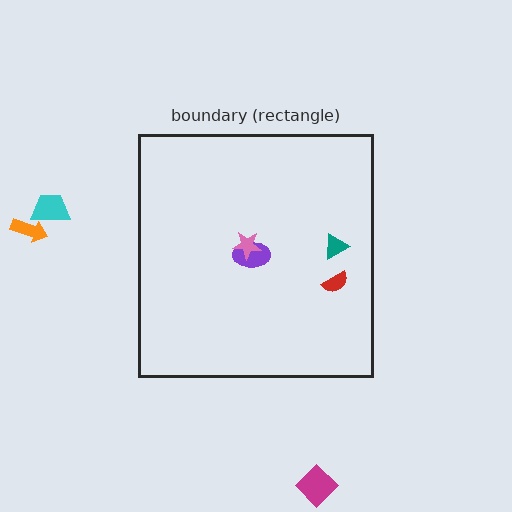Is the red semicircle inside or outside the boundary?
Inside.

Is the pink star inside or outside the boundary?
Inside.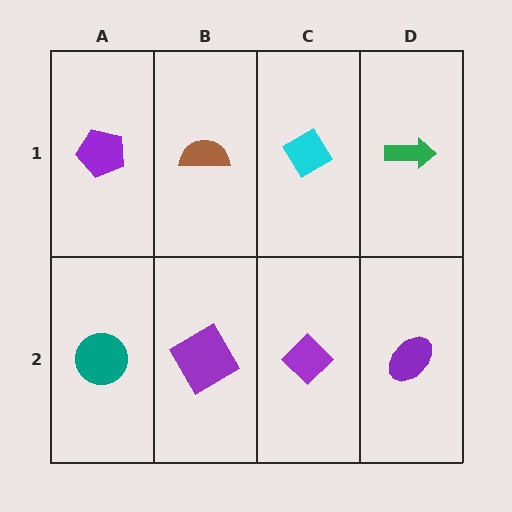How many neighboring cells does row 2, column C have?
3.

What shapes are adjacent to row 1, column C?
A purple diamond (row 2, column C), a brown semicircle (row 1, column B), a green arrow (row 1, column D).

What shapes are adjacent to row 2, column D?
A green arrow (row 1, column D), a purple diamond (row 2, column C).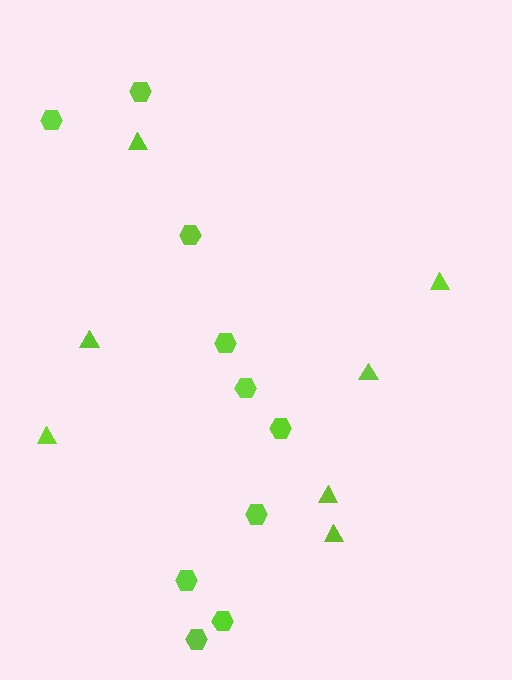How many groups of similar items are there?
There are 2 groups: one group of triangles (7) and one group of hexagons (10).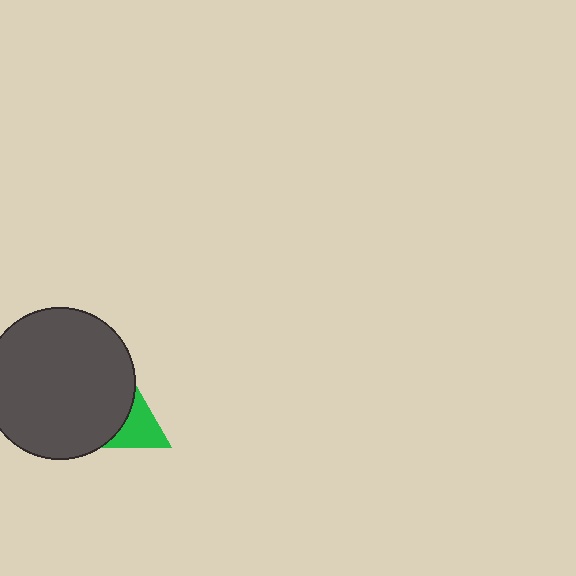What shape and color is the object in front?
The object in front is a dark gray circle.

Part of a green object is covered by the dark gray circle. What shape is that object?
It is a triangle.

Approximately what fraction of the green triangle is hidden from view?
Roughly 65% of the green triangle is hidden behind the dark gray circle.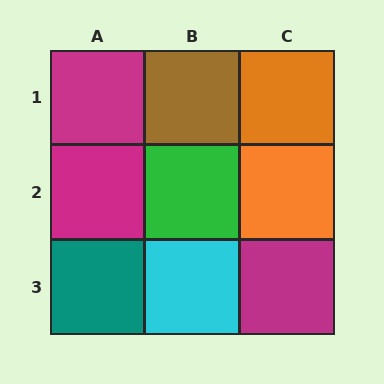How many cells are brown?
1 cell is brown.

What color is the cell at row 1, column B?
Brown.